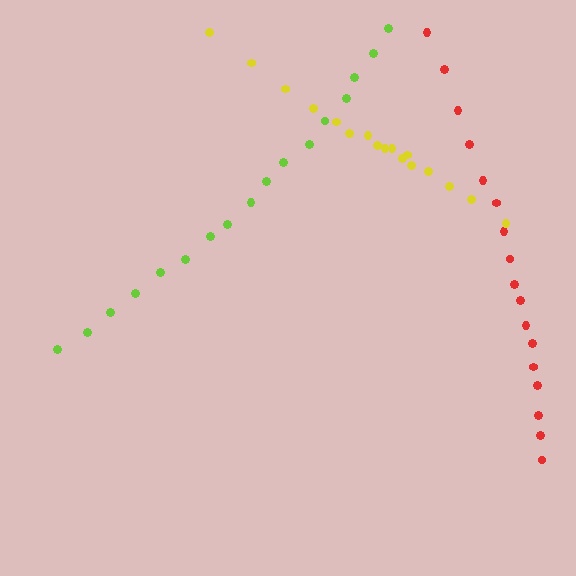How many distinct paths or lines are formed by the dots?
There are 3 distinct paths.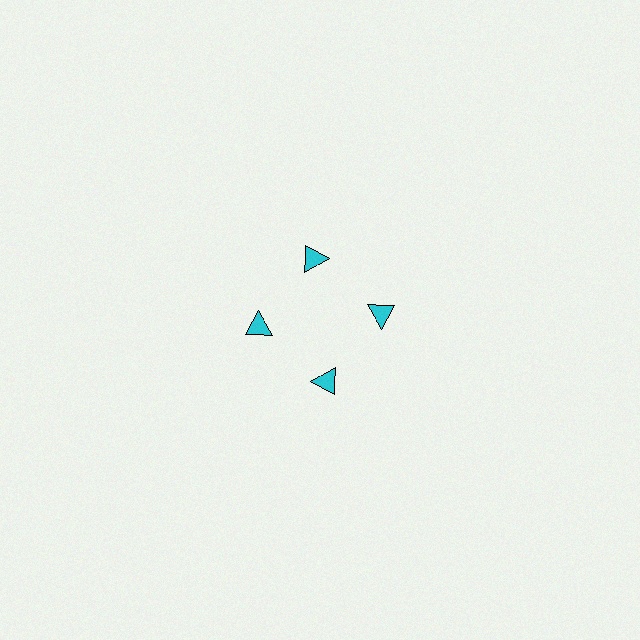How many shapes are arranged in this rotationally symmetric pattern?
There are 4 shapes, arranged in 4 groups of 1.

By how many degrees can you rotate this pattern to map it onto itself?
The pattern maps onto itself every 90 degrees of rotation.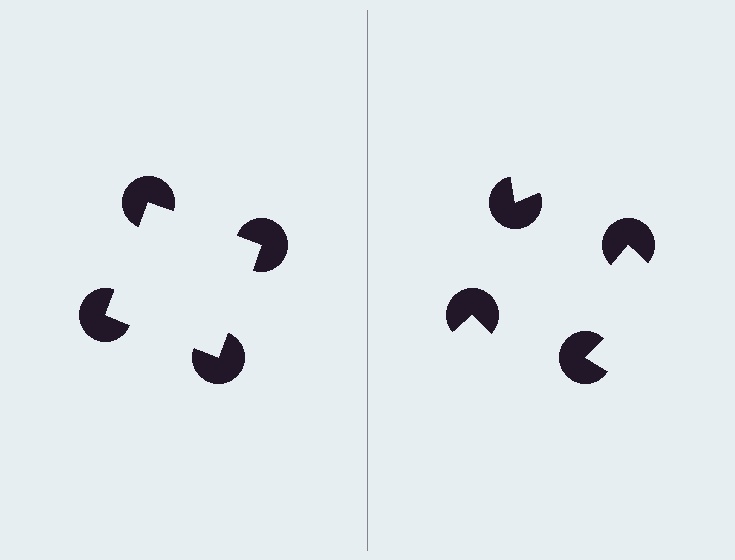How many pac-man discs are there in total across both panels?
8 — 4 on each side.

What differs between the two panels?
The pac-man discs are positioned identically on both sides; only the wedge orientations differ. On the left they align to a square; on the right they are misaligned.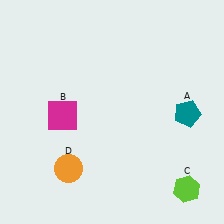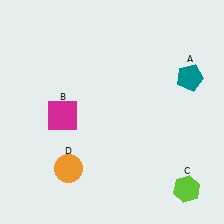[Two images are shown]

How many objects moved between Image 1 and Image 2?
1 object moved between the two images.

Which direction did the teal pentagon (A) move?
The teal pentagon (A) moved up.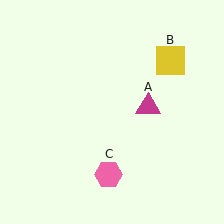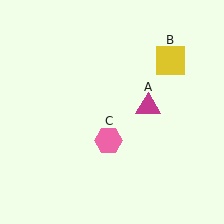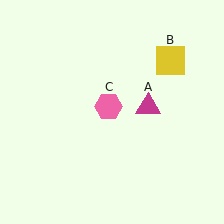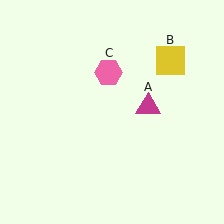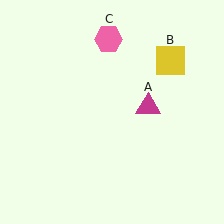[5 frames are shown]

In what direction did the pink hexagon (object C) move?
The pink hexagon (object C) moved up.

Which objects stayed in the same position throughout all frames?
Magenta triangle (object A) and yellow square (object B) remained stationary.